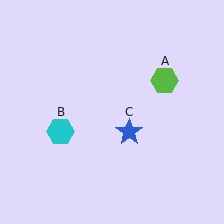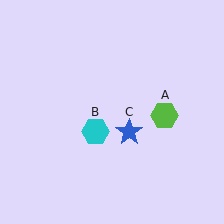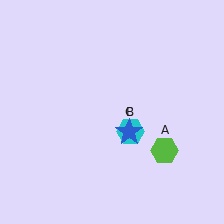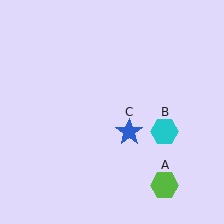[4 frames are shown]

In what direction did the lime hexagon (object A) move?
The lime hexagon (object A) moved down.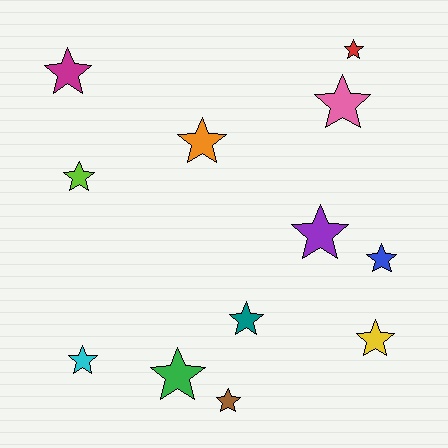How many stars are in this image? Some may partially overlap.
There are 12 stars.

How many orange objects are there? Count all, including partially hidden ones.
There is 1 orange object.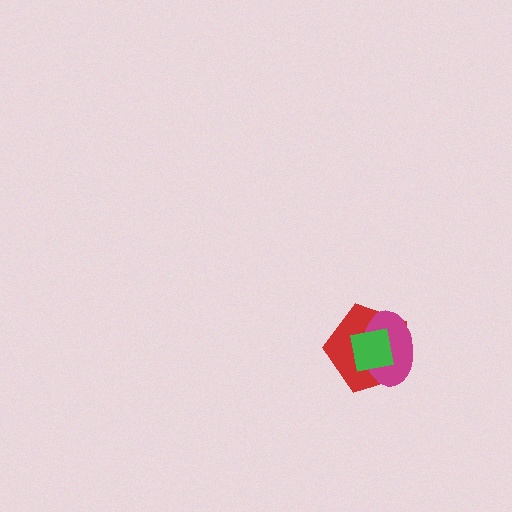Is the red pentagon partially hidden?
Yes, it is partially covered by another shape.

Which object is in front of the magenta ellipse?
The green square is in front of the magenta ellipse.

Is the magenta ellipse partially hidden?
Yes, it is partially covered by another shape.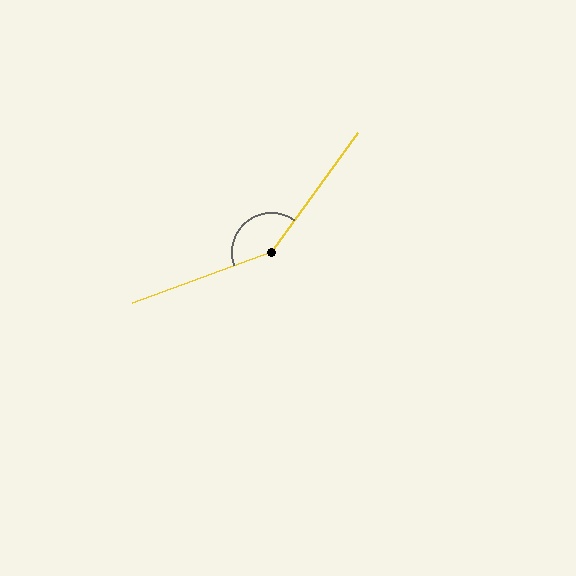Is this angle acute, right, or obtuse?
It is obtuse.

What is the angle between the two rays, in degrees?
Approximately 146 degrees.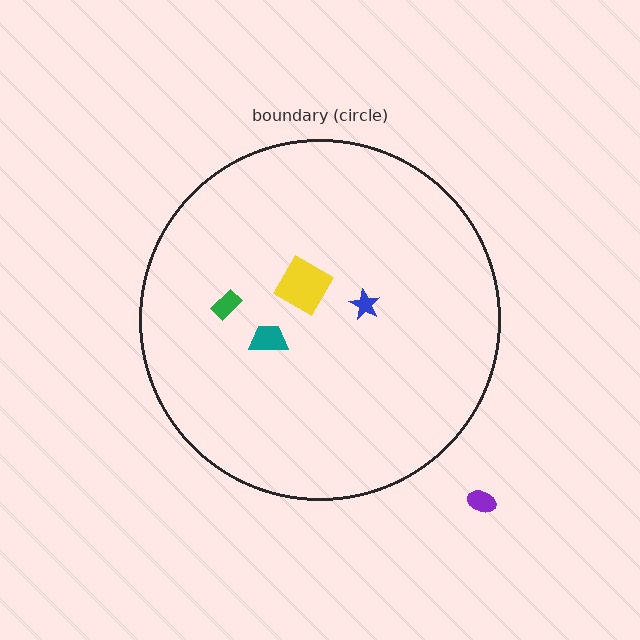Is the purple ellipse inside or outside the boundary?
Outside.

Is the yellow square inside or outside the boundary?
Inside.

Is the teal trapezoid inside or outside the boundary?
Inside.